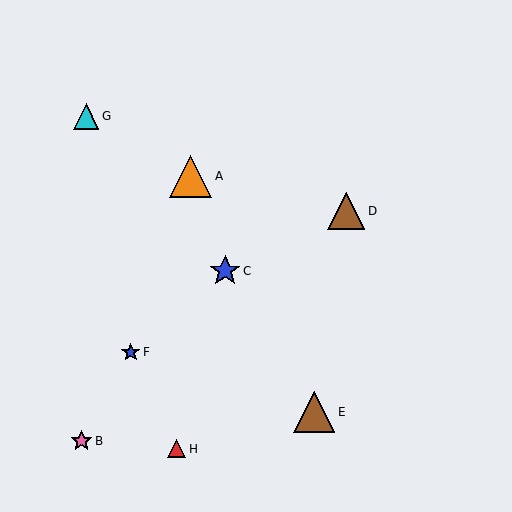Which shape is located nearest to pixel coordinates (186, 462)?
The red triangle (labeled H) at (177, 449) is nearest to that location.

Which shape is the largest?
The orange triangle (labeled A) is the largest.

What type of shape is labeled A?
Shape A is an orange triangle.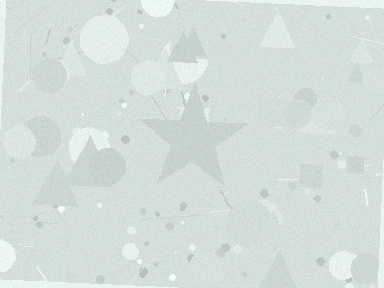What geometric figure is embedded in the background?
A star is embedded in the background.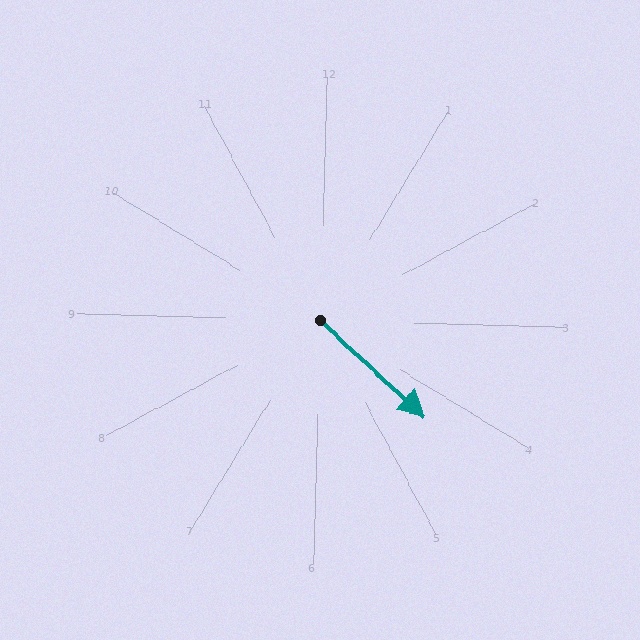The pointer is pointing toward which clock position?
Roughly 4 o'clock.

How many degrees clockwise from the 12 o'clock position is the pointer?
Approximately 131 degrees.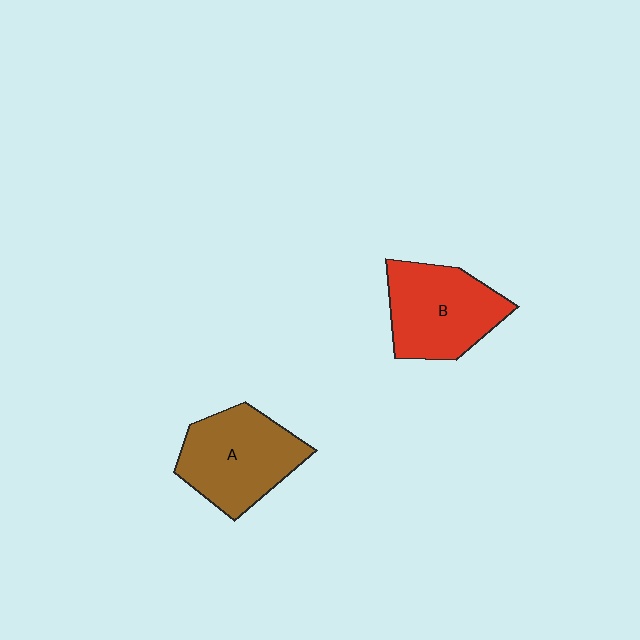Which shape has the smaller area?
Shape B (red).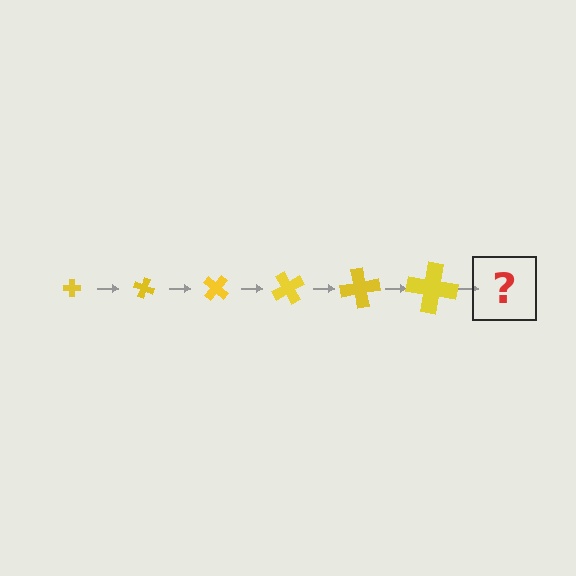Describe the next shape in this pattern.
It should be a cross, larger than the previous one and rotated 120 degrees from the start.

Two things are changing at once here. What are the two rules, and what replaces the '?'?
The two rules are that the cross grows larger each step and it rotates 20 degrees each step. The '?' should be a cross, larger than the previous one and rotated 120 degrees from the start.